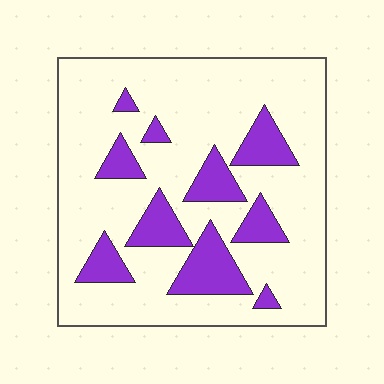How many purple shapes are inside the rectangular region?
10.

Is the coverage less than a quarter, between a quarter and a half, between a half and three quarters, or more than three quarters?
Less than a quarter.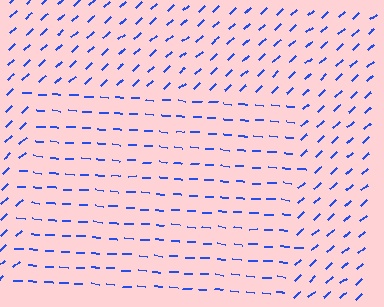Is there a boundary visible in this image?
Yes, there is a texture boundary formed by a change in line orientation.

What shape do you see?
I see a rectangle.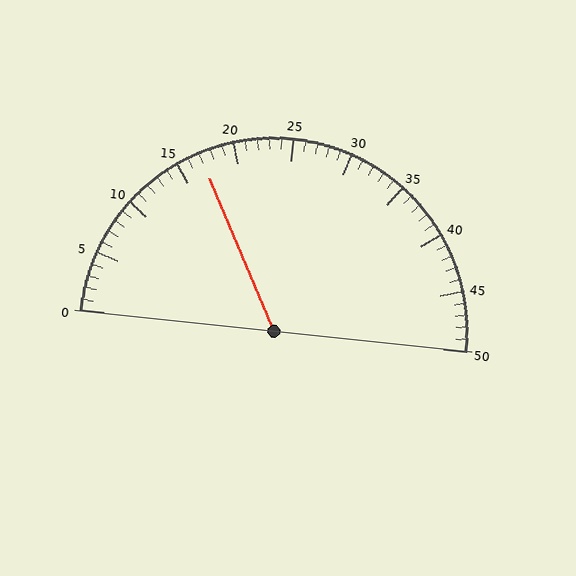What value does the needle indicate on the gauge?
The needle indicates approximately 17.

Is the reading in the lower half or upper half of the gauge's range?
The reading is in the lower half of the range (0 to 50).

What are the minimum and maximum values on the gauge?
The gauge ranges from 0 to 50.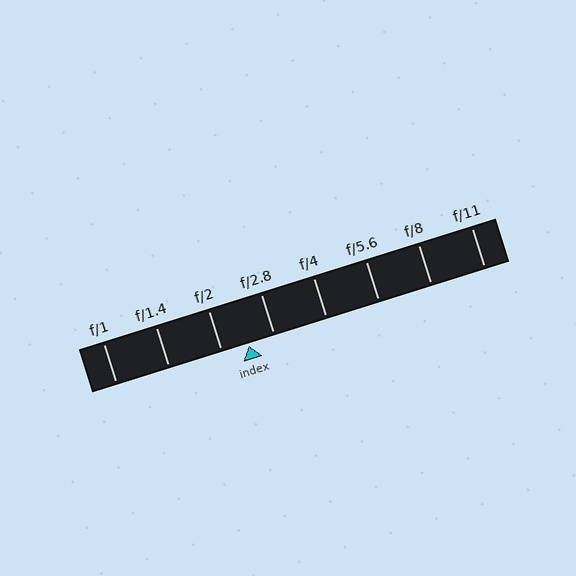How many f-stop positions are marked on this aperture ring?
There are 8 f-stop positions marked.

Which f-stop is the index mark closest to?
The index mark is closest to f/2.8.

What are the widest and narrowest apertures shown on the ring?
The widest aperture shown is f/1 and the narrowest is f/11.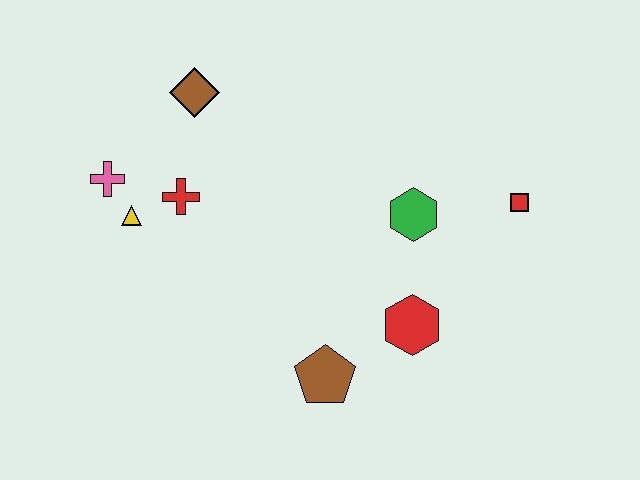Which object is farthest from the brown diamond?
The red square is farthest from the brown diamond.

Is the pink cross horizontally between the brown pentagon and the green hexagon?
No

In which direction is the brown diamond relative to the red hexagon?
The brown diamond is above the red hexagon.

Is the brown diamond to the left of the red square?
Yes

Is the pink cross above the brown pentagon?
Yes